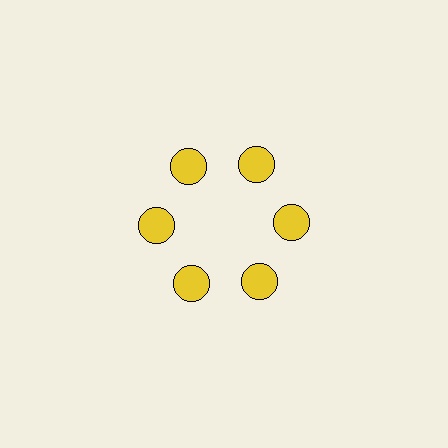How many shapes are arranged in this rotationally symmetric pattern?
There are 6 shapes, arranged in 6 groups of 1.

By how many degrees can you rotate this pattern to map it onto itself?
The pattern maps onto itself every 60 degrees of rotation.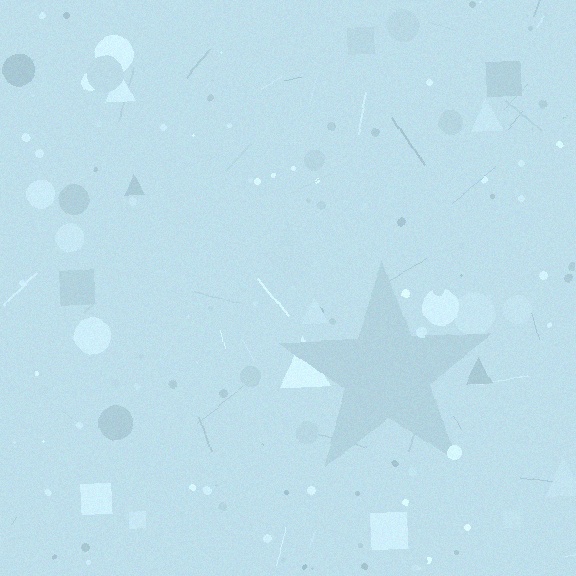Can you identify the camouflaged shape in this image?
The camouflaged shape is a star.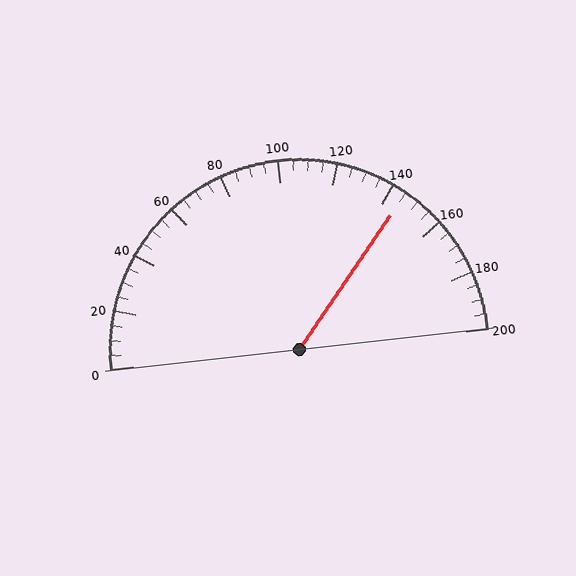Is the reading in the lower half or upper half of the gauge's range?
The reading is in the upper half of the range (0 to 200).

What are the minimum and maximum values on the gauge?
The gauge ranges from 0 to 200.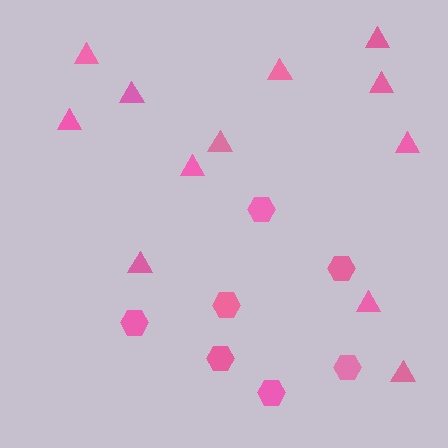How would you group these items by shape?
There are 2 groups: one group of hexagons (7) and one group of triangles (12).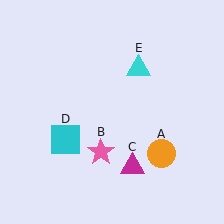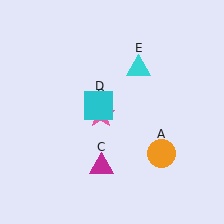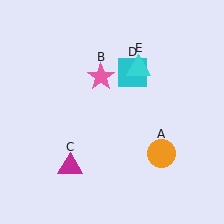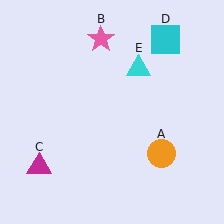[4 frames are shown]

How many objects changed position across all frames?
3 objects changed position: pink star (object B), magenta triangle (object C), cyan square (object D).